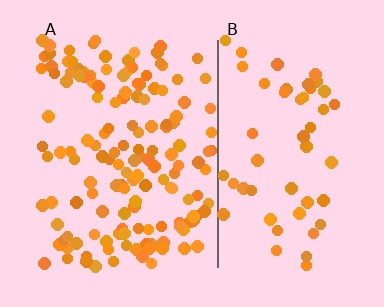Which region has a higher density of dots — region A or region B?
A (the left).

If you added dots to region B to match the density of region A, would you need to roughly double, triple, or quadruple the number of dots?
Approximately triple.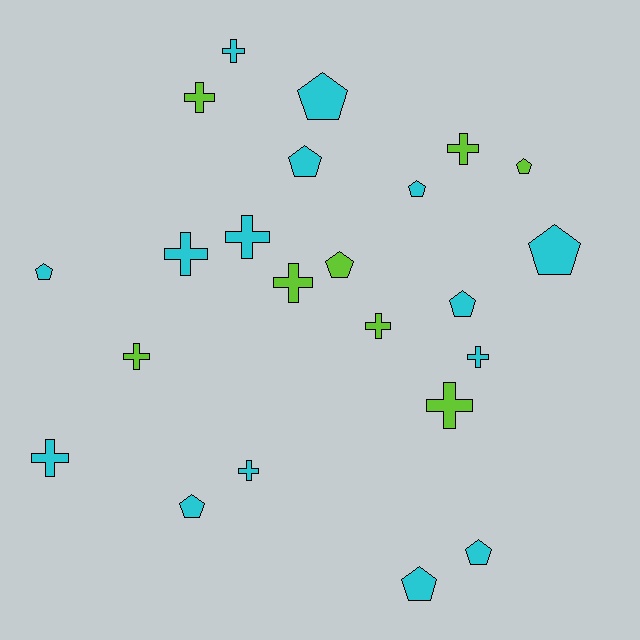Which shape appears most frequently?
Cross, with 12 objects.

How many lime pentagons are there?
There are 2 lime pentagons.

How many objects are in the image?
There are 23 objects.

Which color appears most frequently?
Cyan, with 15 objects.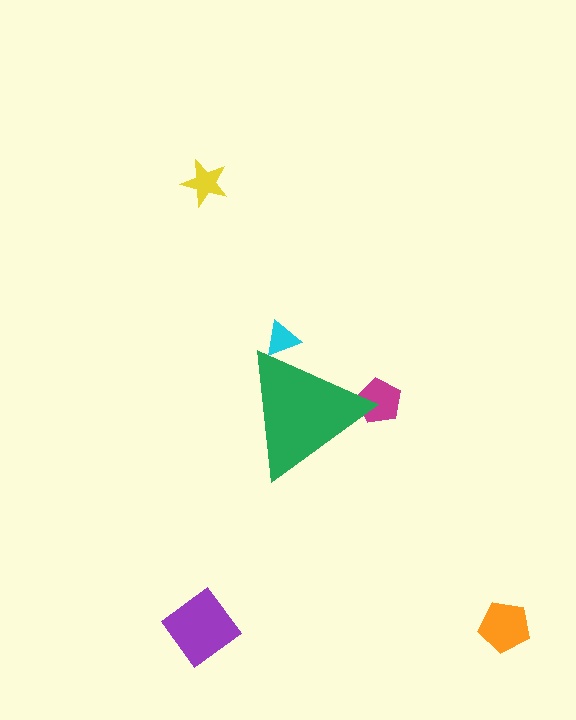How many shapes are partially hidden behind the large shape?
2 shapes are partially hidden.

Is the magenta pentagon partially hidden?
Yes, the magenta pentagon is partially hidden behind the green triangle.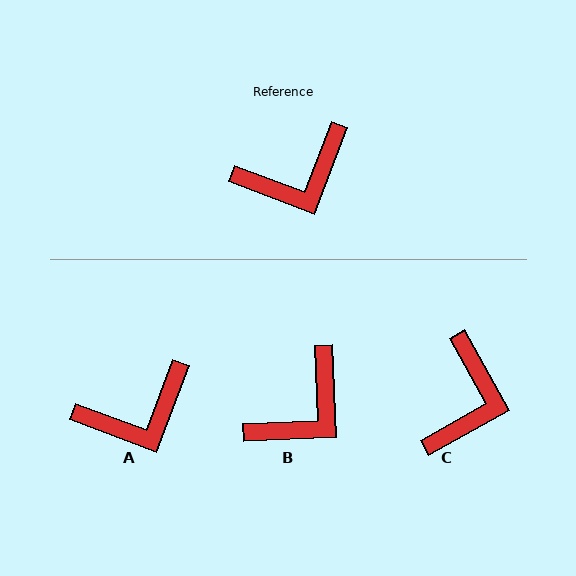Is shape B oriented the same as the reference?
No, it is off by about 23 degrees.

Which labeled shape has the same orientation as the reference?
A.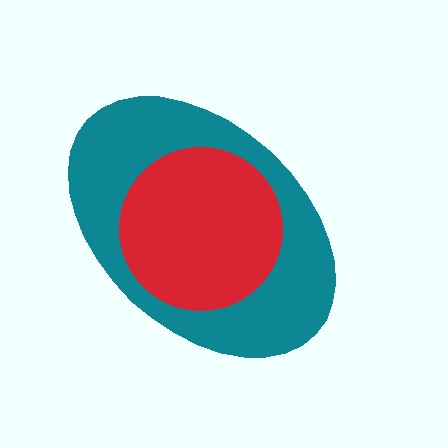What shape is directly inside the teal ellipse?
The red circle.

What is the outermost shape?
The teal ellipse.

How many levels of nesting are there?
2.